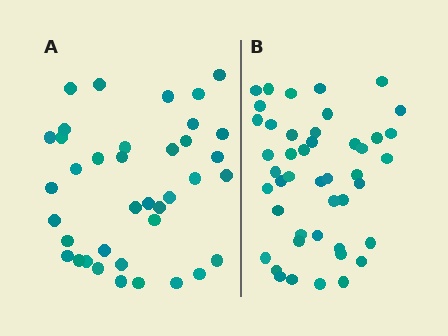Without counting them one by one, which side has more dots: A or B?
Region B (the right region) has more dots.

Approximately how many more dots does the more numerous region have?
Region B has roughly 8 or so more dots than region A.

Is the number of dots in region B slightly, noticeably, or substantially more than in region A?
Region B has only slightly more — the two regions are fairly close. The ratio is roughly 1.2 to 1.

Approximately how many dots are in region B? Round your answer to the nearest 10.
About 40 dots. (The exact count is 45, which rounds to 40.)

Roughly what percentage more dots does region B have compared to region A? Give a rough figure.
About 20% more.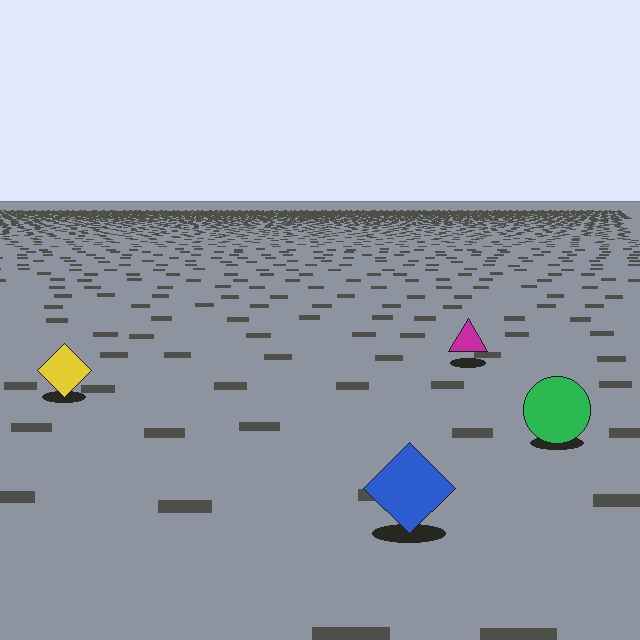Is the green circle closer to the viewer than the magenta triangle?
Yes. The green circle is closer — you can tell from the texture gradient: the ground texture is coarser near it.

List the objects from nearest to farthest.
From nearest to farthest: the blue diamond, the green circle, the yellow diamond, the magenta triangle.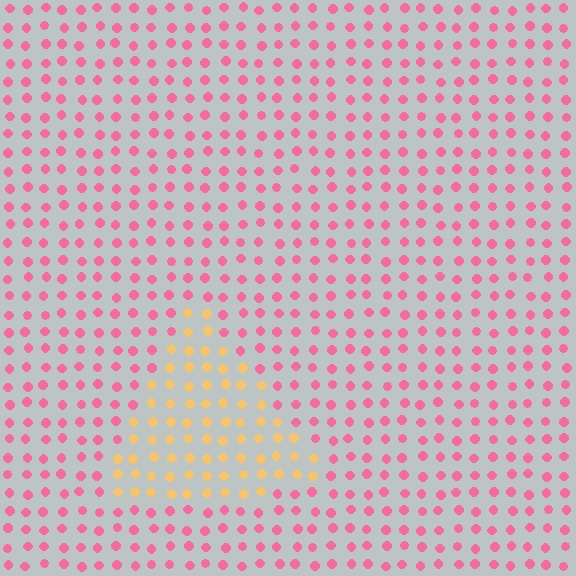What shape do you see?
I see a triangle.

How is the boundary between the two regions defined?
The boundary is defined purely by a slight shift in hue (about 60 degrees). Spacing, size, and orientation are identical on both sides.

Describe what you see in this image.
The image is filled with small pink elements in a uniform arrangement. A triangle-shaped region is visible where the elements are tinted to a slightly different hue, forming a subtle color boundary.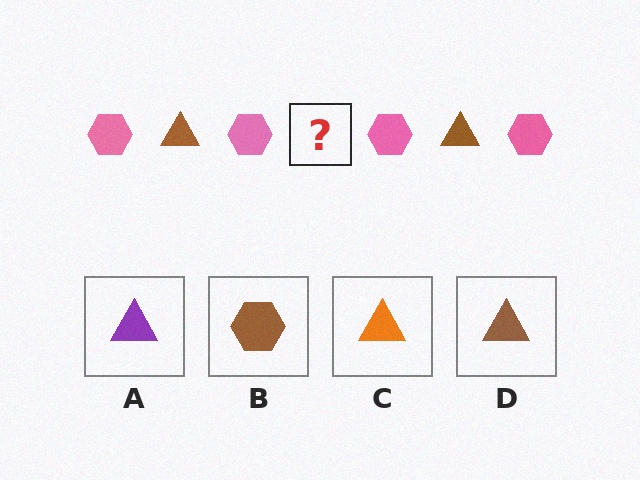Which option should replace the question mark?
Option D.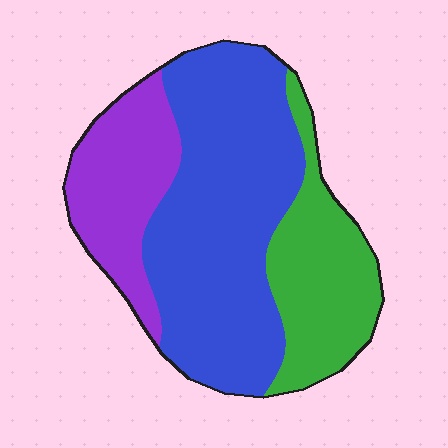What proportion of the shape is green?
Green takes up about one quarter (1/4) of the shape.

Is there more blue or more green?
Blue.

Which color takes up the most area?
Blue, at roughly 55%.